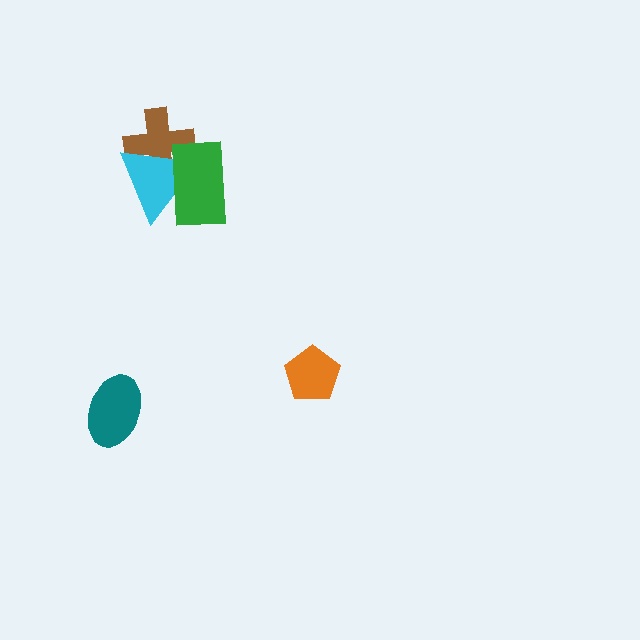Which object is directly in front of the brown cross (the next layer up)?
The cyan triangle is directly in front of the brown cross.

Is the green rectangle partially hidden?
No, no other shape covers it.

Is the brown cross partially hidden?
Yes, it is partially covered by another shape.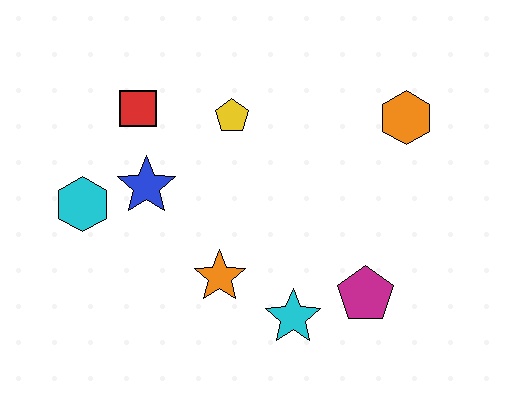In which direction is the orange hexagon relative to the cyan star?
The orange hexagon is above the cyan star.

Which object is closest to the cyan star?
The magenta pentagon is closest to the cyan star.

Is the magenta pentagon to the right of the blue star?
Yes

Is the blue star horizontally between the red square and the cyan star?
Yes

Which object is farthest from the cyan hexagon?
The orange hexagon is farthest from the cyan hexagon.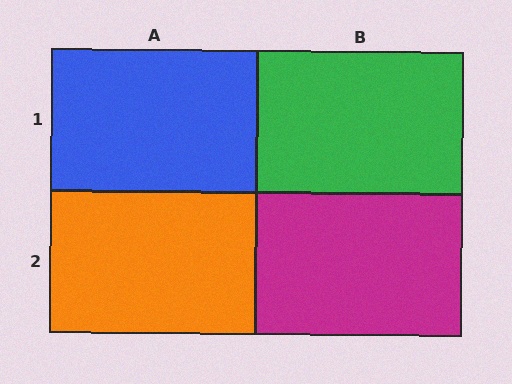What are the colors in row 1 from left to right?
Blue, green.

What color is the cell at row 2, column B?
Magenta.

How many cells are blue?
1 cell is blue.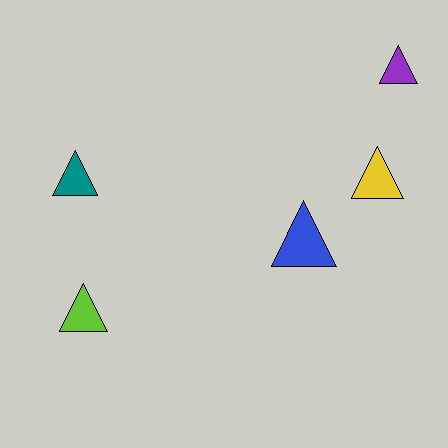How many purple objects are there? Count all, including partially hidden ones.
There is 1 purple object.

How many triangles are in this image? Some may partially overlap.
There are 5 triangles.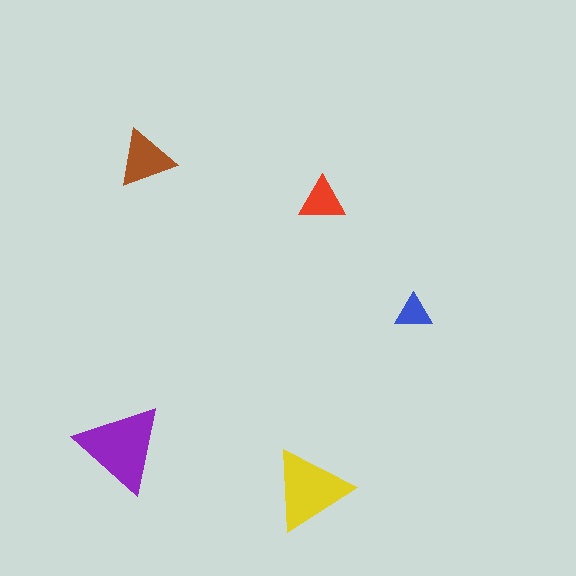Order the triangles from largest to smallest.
the purple one, the yellow one, the brown one, the red one, the blue one.